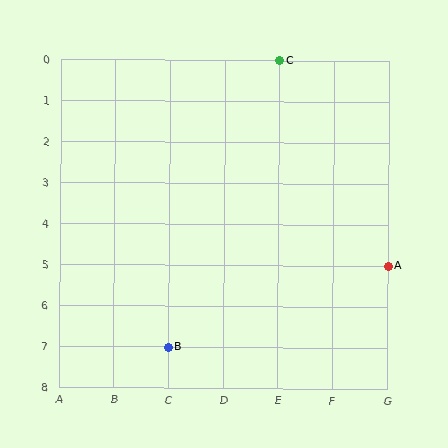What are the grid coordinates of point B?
Point B is at grid coordinates (C, 7).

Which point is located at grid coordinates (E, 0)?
Point C is at (E, 0).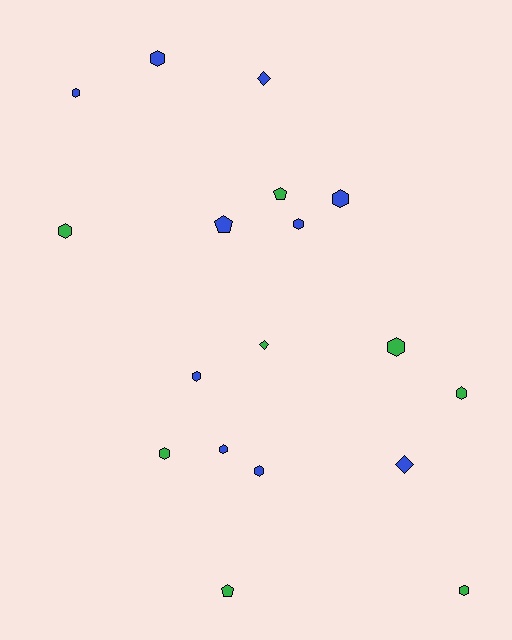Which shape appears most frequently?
Hexagon, with 12 objects.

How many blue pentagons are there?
There is 1 blue pentagon.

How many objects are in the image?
There are 18 objects.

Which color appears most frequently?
Blue, with 10 objects.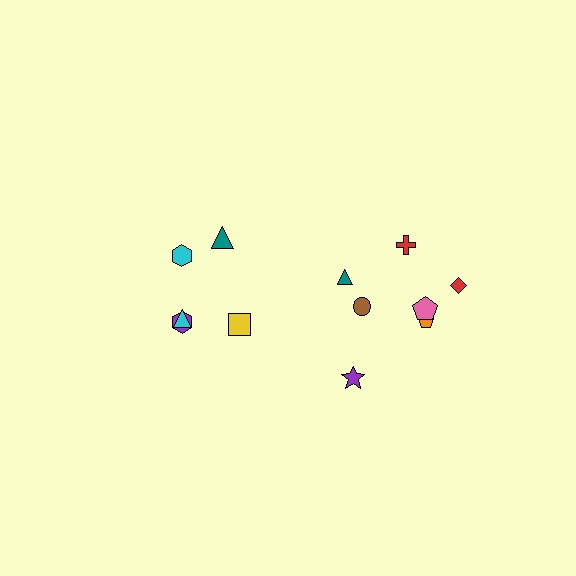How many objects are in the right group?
There are 7 objects.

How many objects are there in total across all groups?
There are 12 objects.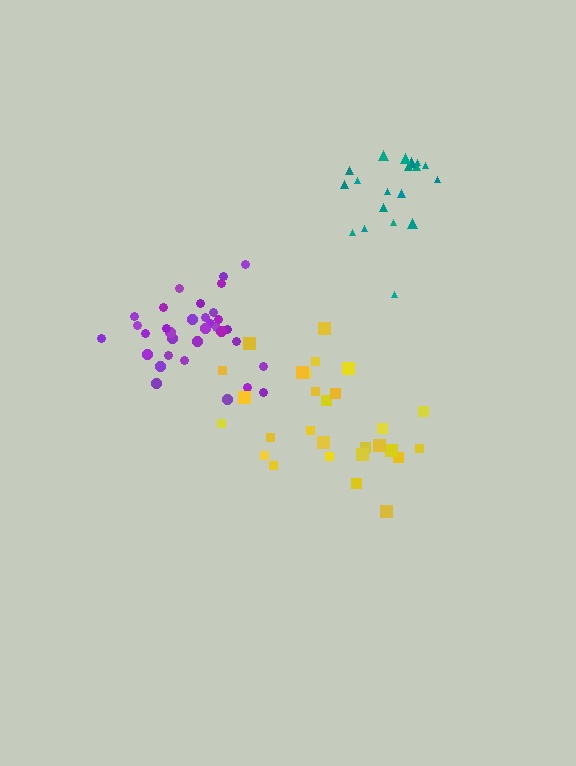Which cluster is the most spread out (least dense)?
Yellow.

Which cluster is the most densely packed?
Teal.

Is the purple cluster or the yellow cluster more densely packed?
Purple.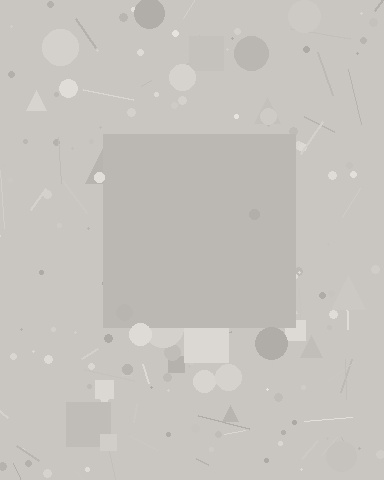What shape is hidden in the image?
A square is hidden in the image.